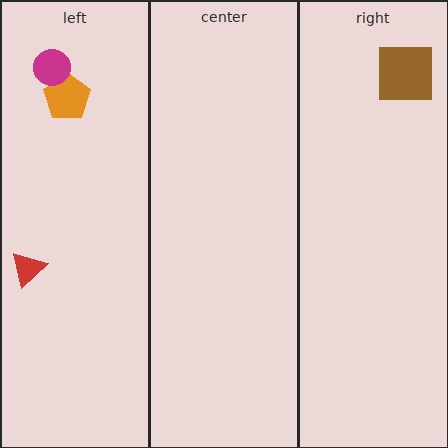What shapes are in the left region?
The red triangle, the orange pentagon, the magenta circle.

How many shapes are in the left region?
3.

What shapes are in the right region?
The brown square.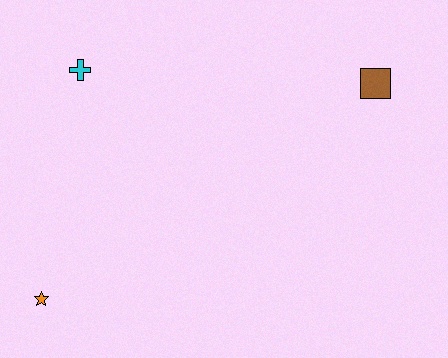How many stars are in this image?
There is 1 star.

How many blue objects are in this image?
There are no blue objects.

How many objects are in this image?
There are 3 objects.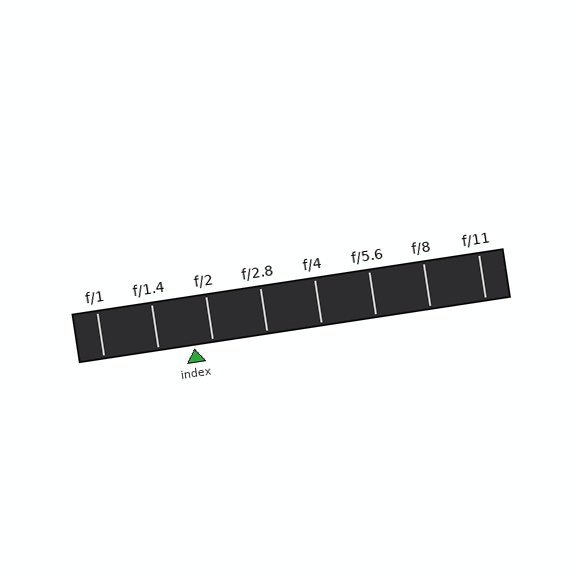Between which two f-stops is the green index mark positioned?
The index mark is between f/1.4 and f/2.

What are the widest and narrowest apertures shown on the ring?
The widest aperture shown is f/1 and the narrowest is f/11.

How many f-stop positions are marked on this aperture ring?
There are 8 f-stop positions marked.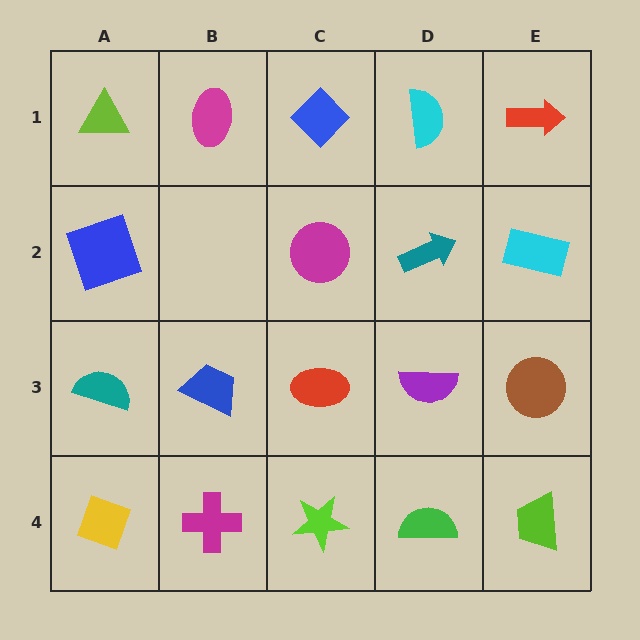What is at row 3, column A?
A teal semicircle.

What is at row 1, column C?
A blue diamond.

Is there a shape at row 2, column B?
No, that cell is empty.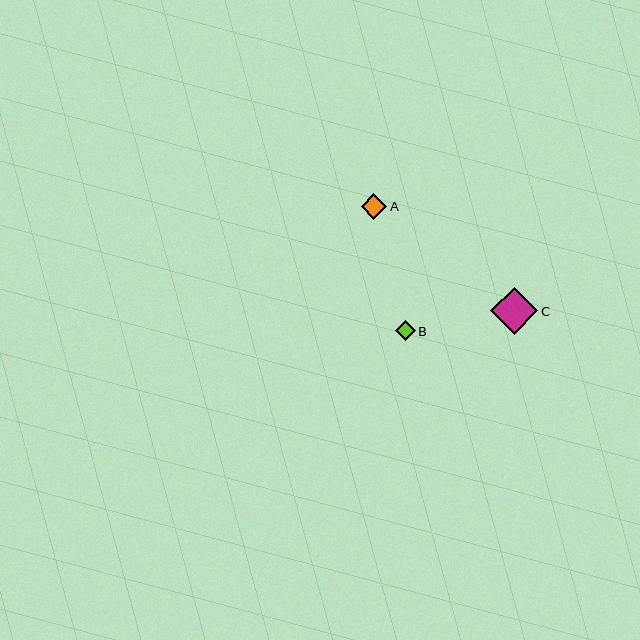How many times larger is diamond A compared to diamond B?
Diamond A is approximately 1.3 times the size of diamond B.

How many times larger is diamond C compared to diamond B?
Diamond C is approximately 2.3 times the size of diamond B.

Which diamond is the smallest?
Diamond B is the smallest with a size of approximately 20 pixels.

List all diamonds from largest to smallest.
From largest to smallest: C, A, B.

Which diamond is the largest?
Diamond C is the largest with a size of approximately 47 pixels.